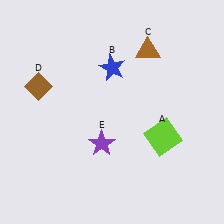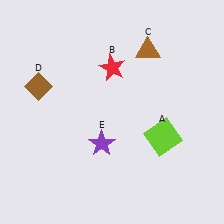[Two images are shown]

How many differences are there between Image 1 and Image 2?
There is 1 difference between the two images.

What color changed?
The star (B) changed from blue in Image 1 to red in Image 2.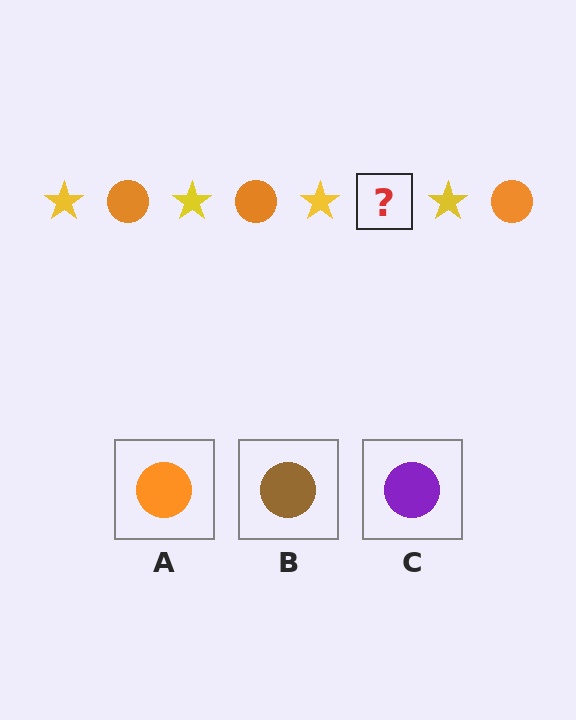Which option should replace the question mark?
Option A.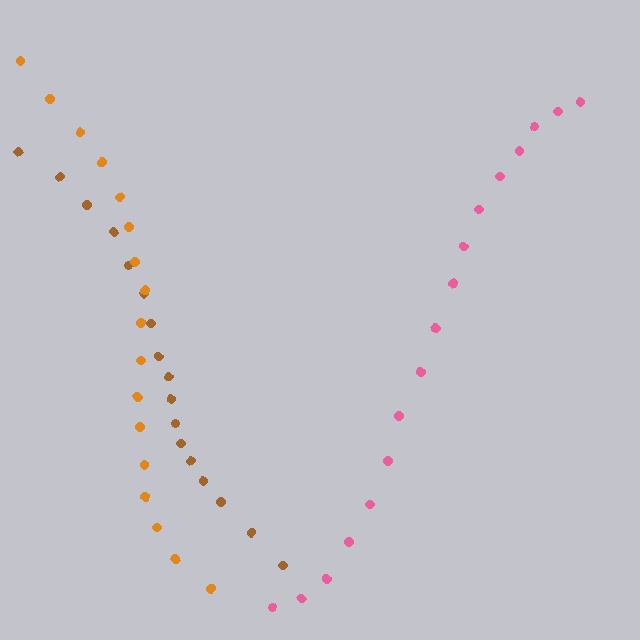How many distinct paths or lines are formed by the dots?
There are 3 distinct paths.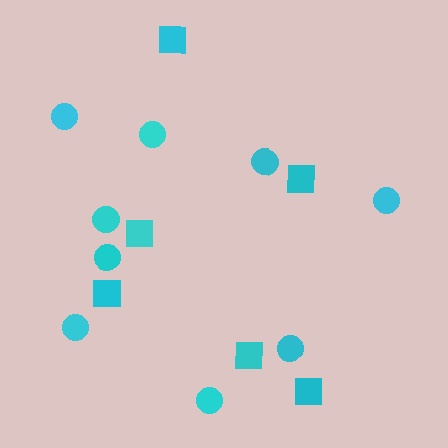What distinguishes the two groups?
There are 2 groups: one group of circles (9) and one group of squares (6).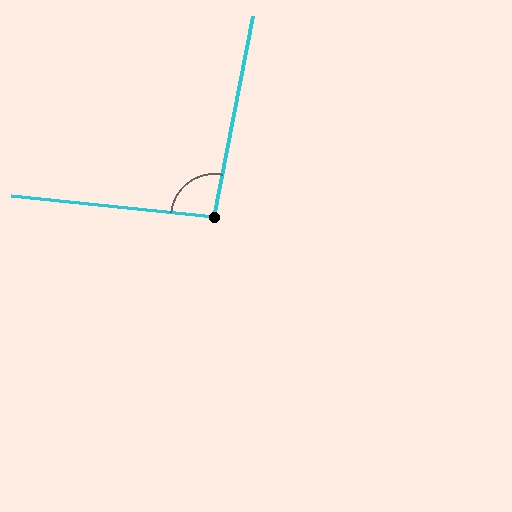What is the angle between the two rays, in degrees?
Approximately 95 degrees.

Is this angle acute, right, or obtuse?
It is obtuse.